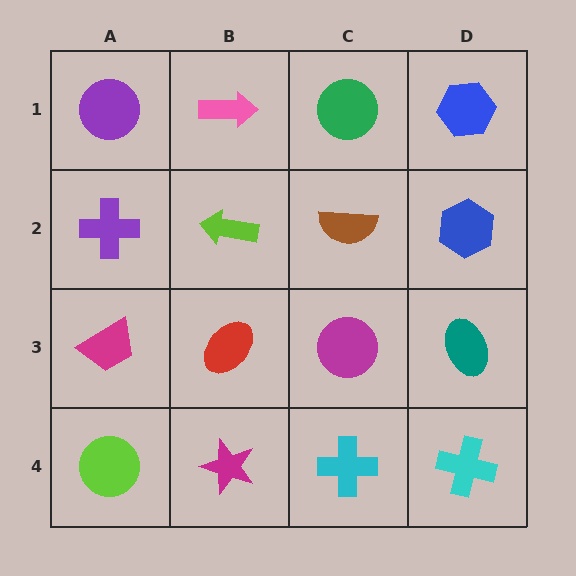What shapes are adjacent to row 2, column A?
A purple circle (row 1, column A), a magenta trapezoid (row 3, column A), a lime arrow (row 2, column B).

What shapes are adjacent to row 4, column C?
A magenta circle (row 3, column C), a magenta star (row 4, column B), a cyan cross (row 4, column D).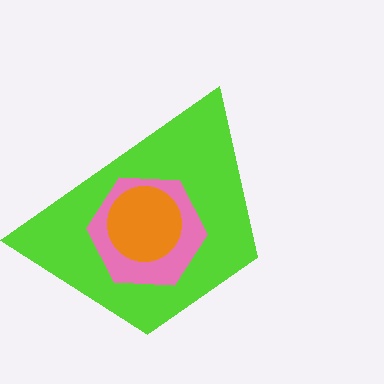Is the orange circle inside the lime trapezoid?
Yes.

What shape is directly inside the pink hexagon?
The orange circle.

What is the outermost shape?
The lime trapezoid.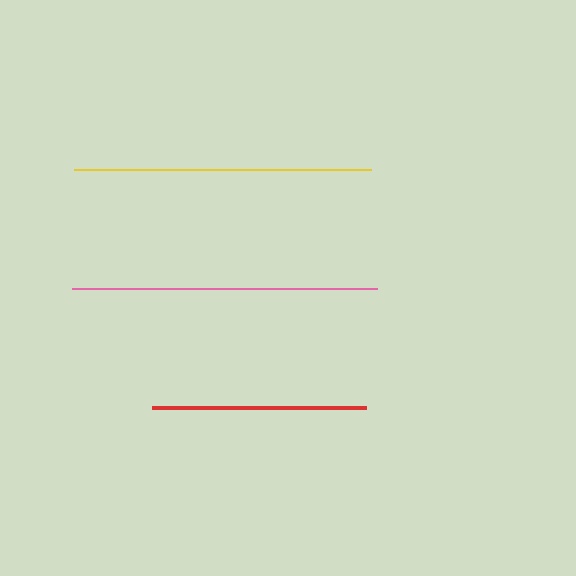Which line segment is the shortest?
The red line is the shortest at approximately 214 pixels.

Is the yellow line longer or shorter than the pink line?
The pink line is longer than the yellow line.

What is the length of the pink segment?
The pink segment is approximately 305 pixels long.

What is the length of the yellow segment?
The yellow segment is approximately 296 pixels long.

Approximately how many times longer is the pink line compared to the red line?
The pink line is approximately 1.4 times the length of the red line.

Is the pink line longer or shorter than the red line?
The pink line is longer than the red line.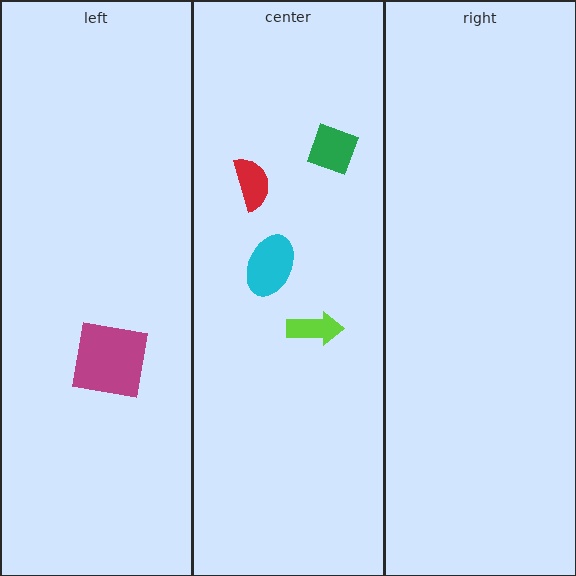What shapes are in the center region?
The green diamond, the cyan ellipse, the red semicircle, the lime arrow.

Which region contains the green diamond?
The center region.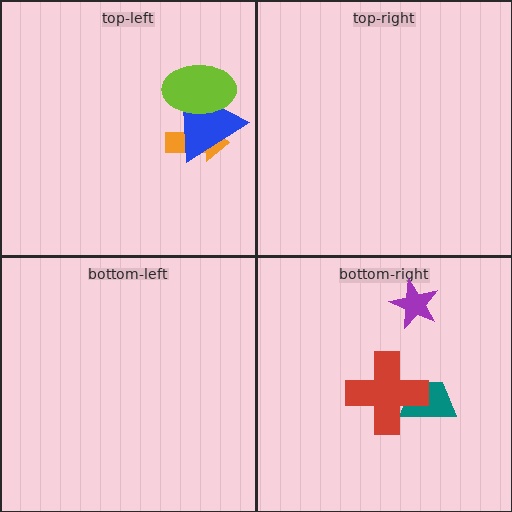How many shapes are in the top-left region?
3.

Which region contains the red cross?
The bottom-right region.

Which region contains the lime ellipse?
The top-left region.